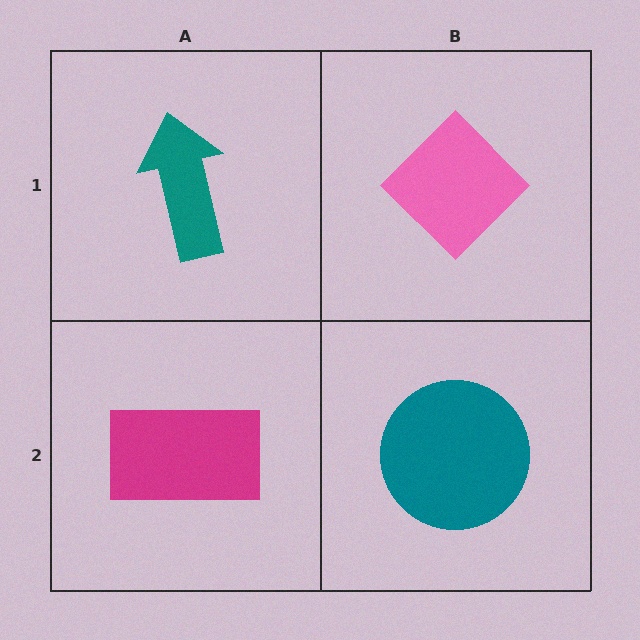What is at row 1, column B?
A pink diamond.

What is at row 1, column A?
A teal arrow.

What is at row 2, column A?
A magenta rectangle.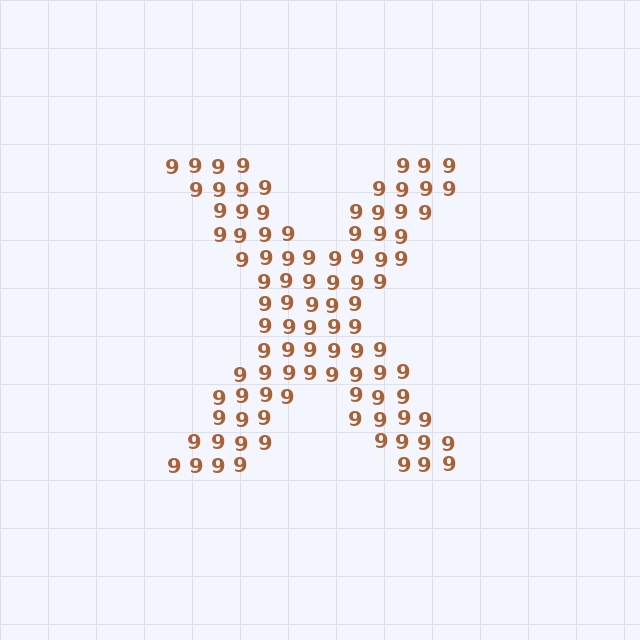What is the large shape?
The large shape is the letter X.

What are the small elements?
The small elements are digit 9's.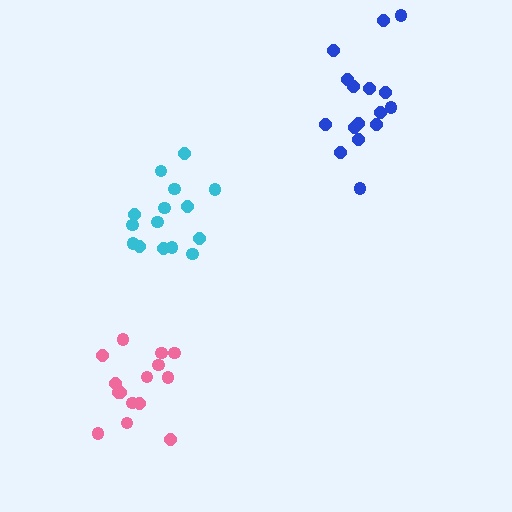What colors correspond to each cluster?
The clusters are colored: cyan, pink, blue.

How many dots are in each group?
Group 1: 15 dots, Group 2: 15 dots, Group 3: 16 dots (46 total).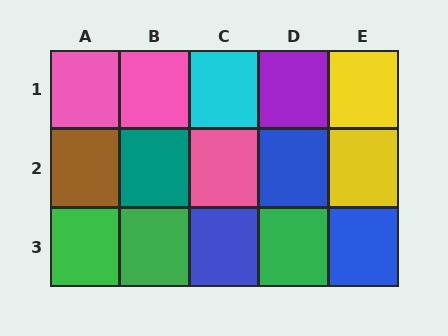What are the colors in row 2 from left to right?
Brown, teal, pink, blue, yellow.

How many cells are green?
3 cells are green.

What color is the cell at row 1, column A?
Pink.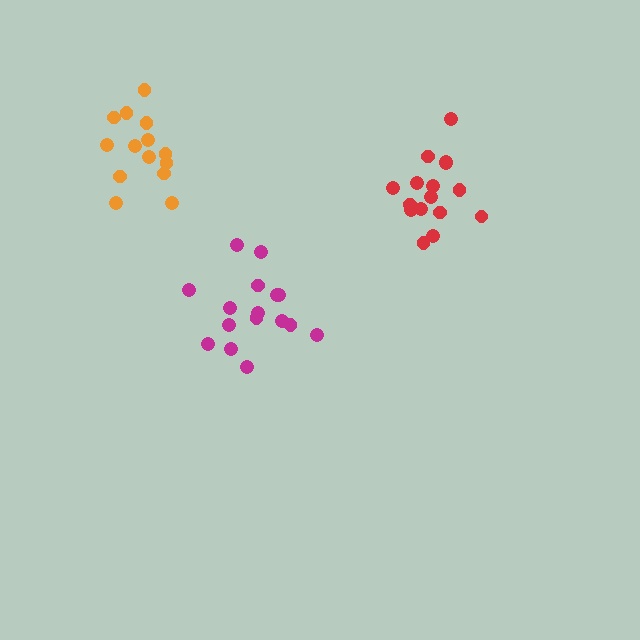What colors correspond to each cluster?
The clusters are colored: magenta, orange, red.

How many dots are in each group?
Group 1: 16 dots, Group 2: 14 dots, Group 3: 16 dots (46 total).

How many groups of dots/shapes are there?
There are 3 groups.